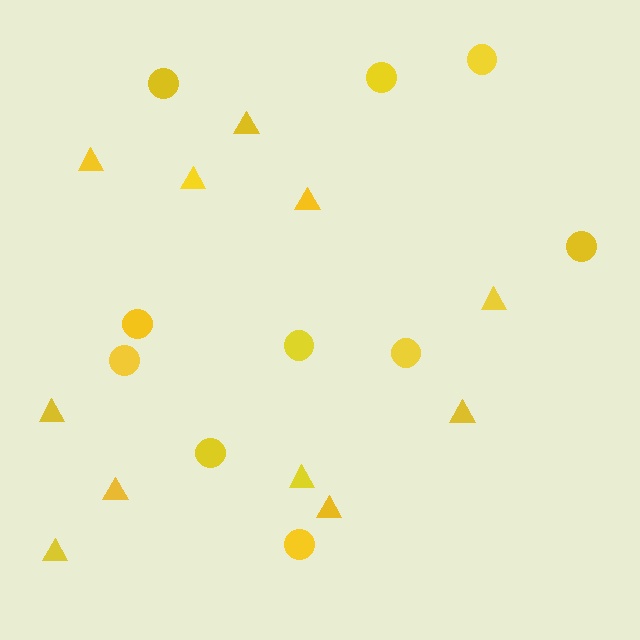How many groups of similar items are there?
There are 2 groups: one group of circles (10) and one group of triangles (11).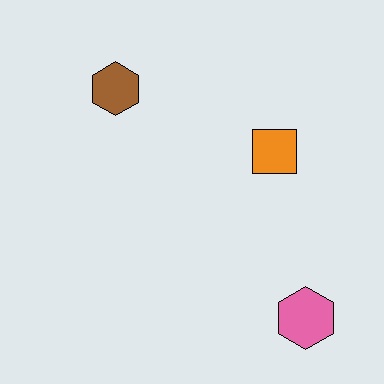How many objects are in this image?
There are 3 objects.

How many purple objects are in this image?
There are no purple objects.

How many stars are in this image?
There are no stars.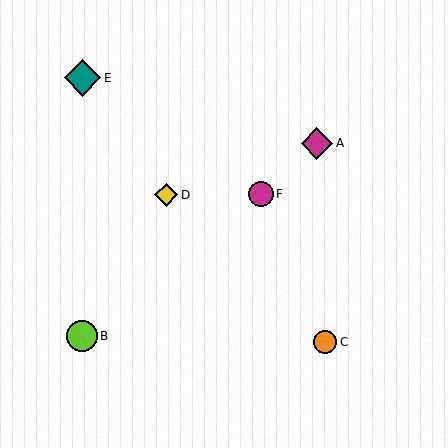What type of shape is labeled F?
Shape F is a magenta circle.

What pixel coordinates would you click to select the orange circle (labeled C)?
Click at (325, 342) to select the orange circle C.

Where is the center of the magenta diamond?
The center of the magenta diamond is at (317, 143).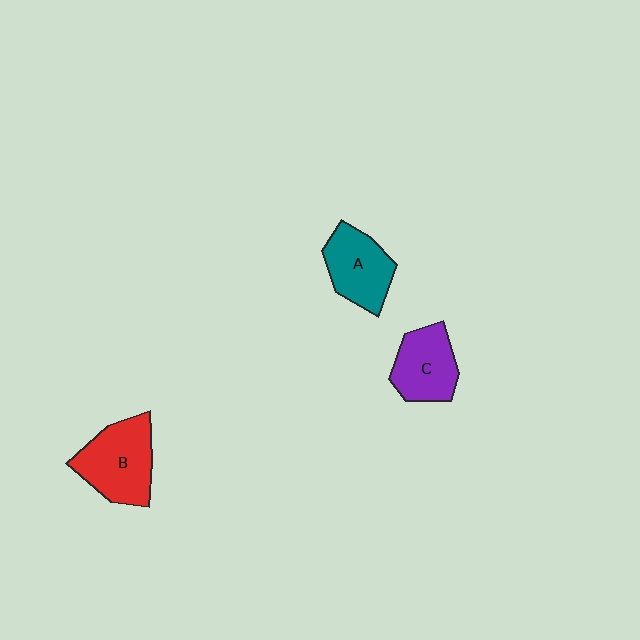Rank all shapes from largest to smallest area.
From largest to smallest: B (red), A (teal), C (purple).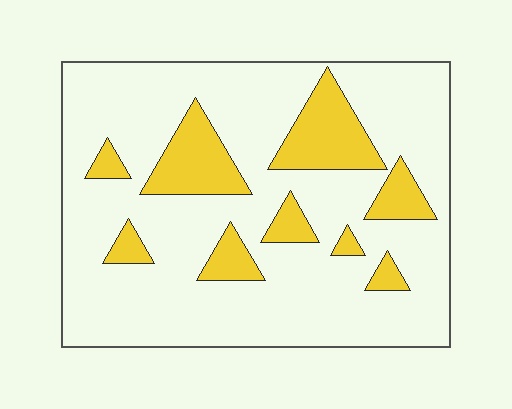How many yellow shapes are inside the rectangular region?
9.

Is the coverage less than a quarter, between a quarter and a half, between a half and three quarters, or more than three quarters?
Less than a quarter.